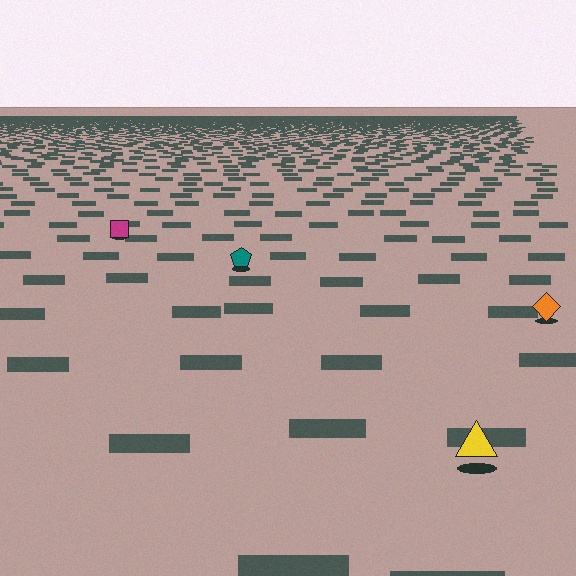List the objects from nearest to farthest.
From nearest to farthest: the yellow triangle, the orange diamond, the teal pentagon, the magenta square.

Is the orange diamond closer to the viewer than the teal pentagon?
Yes. The orange diamond is closer — you can tell from the texture gradient: the ground texture is coarser near it.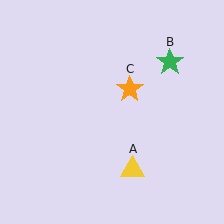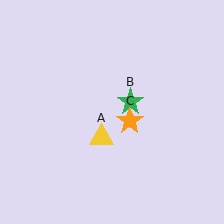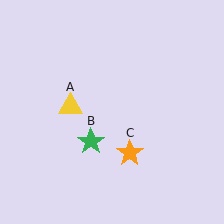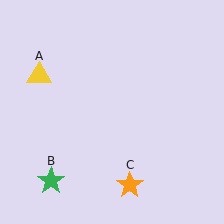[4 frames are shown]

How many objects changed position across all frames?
3 objects changed position: yellow triangle (object A), green star (object B), orange star (object C).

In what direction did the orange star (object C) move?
The orange star (object C) moved down.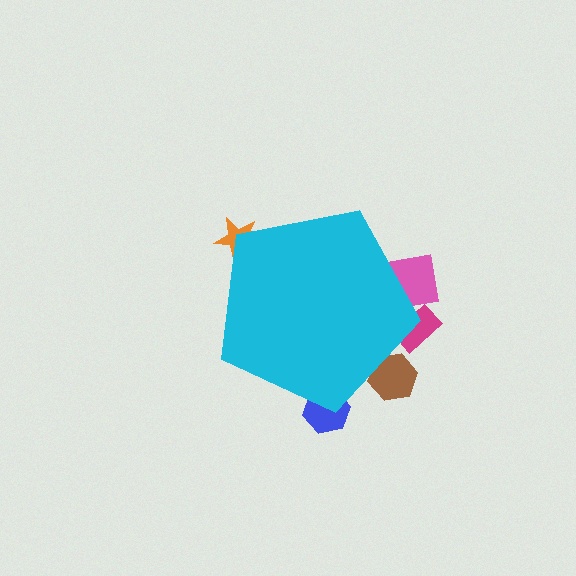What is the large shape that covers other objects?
A cyan pentagon.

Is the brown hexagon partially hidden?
Yes, the brown hexagon is partially hidden behind the cyan pentagon.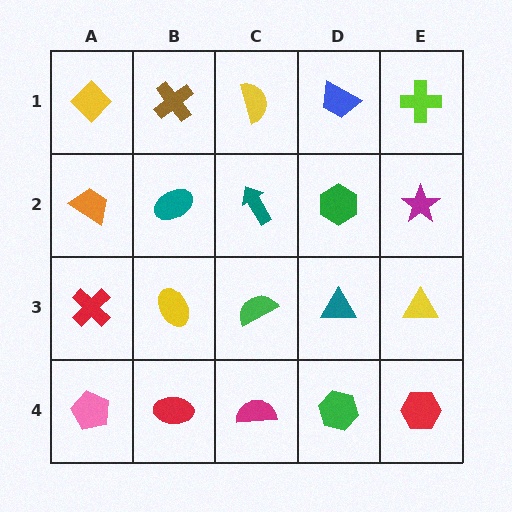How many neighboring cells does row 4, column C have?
3.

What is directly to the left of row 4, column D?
A magenta semicircle.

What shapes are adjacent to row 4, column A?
A red cross (row 3, column A), a red ellipse (row 4, column B).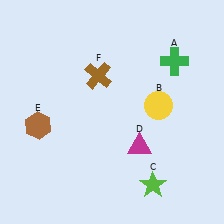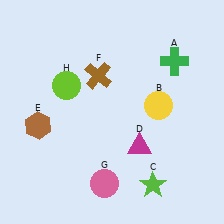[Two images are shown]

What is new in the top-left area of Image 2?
A lime circle (H) was added in the top-left area of Image 2.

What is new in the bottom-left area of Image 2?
A pink circle (G) was added in the bottom-left area of Image 2.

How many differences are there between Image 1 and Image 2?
There are 2 differences between the two images.